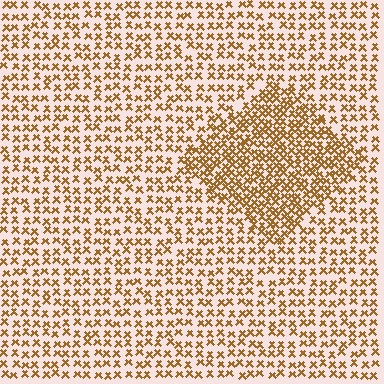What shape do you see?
I see a diamond.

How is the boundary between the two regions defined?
The boundary is defined by a change in element density (approximately 1.9x ratio). All elements are the same color, size, and shape.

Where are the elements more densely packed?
The elements are more densely packed inside the diamond boundary.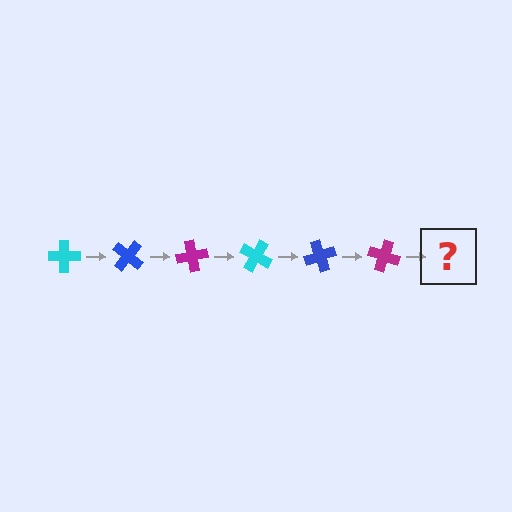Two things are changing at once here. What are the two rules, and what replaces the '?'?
The two rules are that it rotates 40 degrees each step and the color cycles through cyan, blue, and magenta. The '?' should be a cyan cross, rotated 240 degrees from the start.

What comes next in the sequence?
The next element should be a cyan cross, rotated 240 degrees from the start.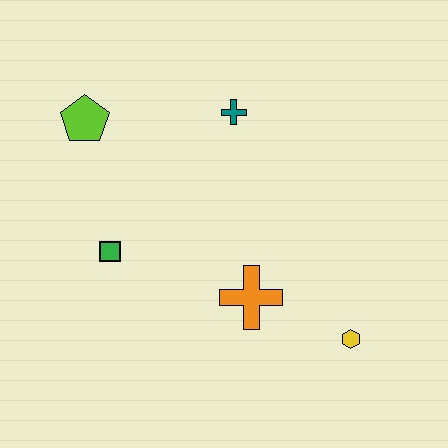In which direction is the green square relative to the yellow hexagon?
The green square is to the left of the yellow hexagon.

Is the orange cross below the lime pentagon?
Yes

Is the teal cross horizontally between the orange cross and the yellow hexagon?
No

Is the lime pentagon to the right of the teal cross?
No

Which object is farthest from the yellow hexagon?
The lime pentagon is farthest from the yellow hexagon.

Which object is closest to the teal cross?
The lime pentagon is closest to the teal cross.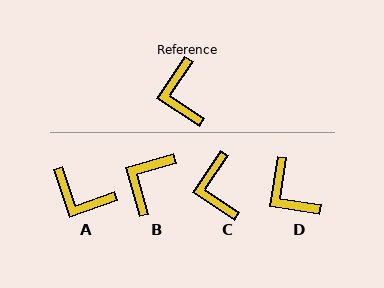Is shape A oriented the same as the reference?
No, it is off by about 53 degrees.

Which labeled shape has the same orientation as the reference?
C.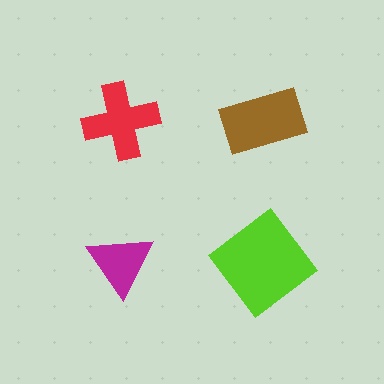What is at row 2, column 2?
A lime diamond.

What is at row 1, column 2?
A brown rectangle.